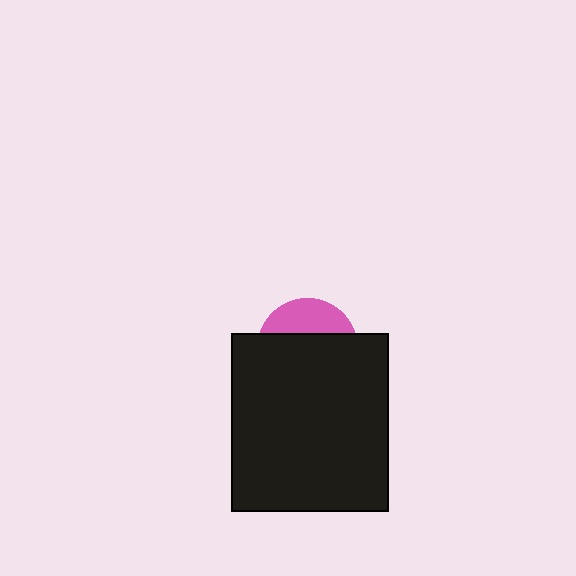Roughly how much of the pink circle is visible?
A small part of it is visible (roughly 31%).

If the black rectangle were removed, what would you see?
You would see the complete pink circle.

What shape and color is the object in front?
The object in front is a black rectangle.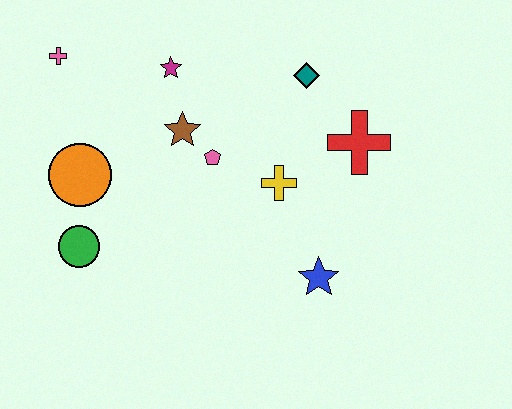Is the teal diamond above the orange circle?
Yes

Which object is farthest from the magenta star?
The blue star is farthest from the magenta star.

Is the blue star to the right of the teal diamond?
Yes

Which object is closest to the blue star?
The yellow cross is closest to the blue star.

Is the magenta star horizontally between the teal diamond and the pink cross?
Yes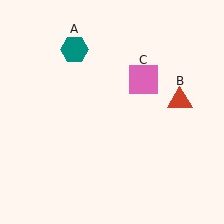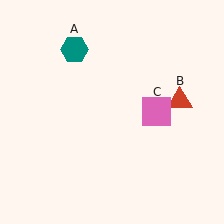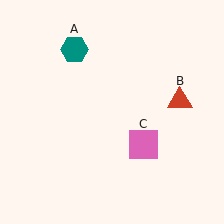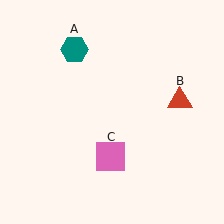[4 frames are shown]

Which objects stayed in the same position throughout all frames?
Teal hexagon (object A) and red triangle (object B) remained stationary.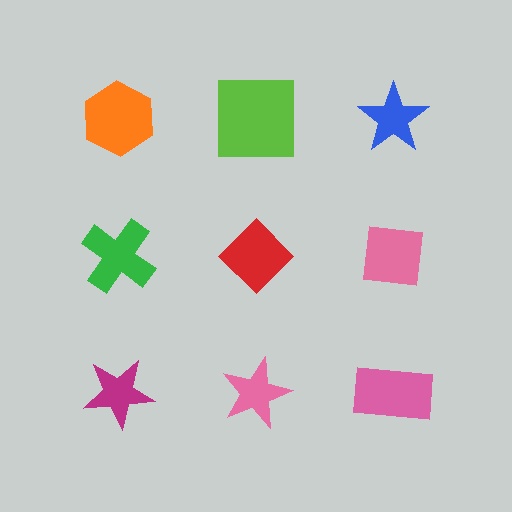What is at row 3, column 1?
A magenta star.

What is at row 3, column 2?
A pink star.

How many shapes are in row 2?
3 shapes.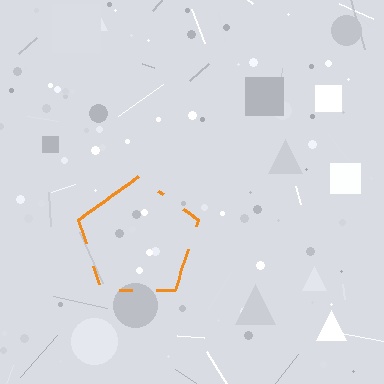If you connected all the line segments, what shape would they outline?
They would outline a pentagon.